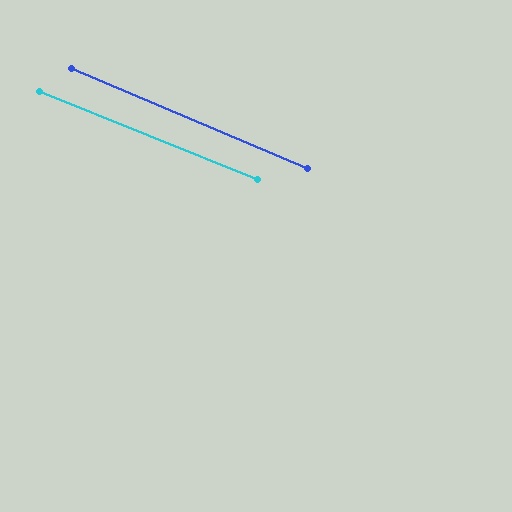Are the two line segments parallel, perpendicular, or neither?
Parallel — their directions differ by only 1.1°.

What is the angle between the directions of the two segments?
Approximately 1 degree.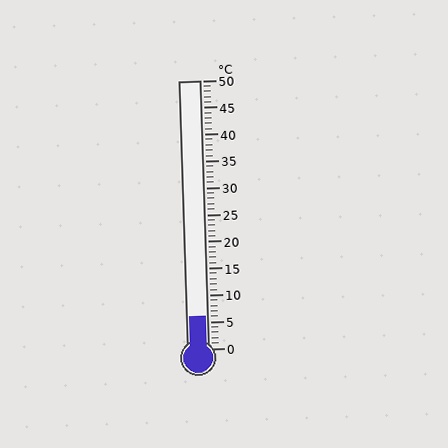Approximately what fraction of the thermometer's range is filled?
The thermometer is filled to approximately 10% of its range.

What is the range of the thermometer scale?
The thermometer scale ranges from 0°C to 50°C.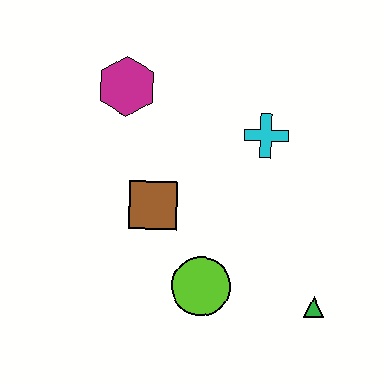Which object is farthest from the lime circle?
The magenta hexagon is farthest from the lime circle.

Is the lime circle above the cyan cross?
No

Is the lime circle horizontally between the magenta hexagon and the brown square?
No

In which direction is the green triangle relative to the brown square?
The green triangle is to the right of the brown square.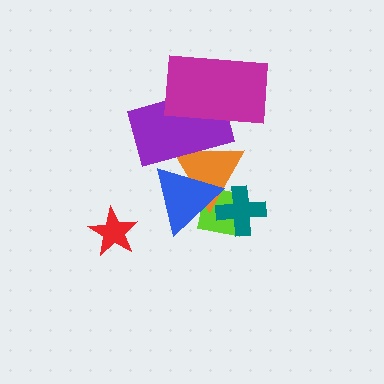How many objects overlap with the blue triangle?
4 objects overlap with the blue triangle.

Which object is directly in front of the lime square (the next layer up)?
The orange triangle is directly in front of the lime square.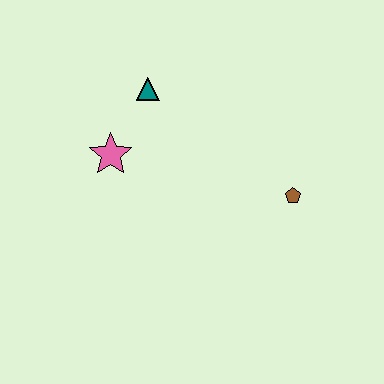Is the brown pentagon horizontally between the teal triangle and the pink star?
No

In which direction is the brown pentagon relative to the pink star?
The brown pentagon is to the right of the pink star.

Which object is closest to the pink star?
The teal triangle is closest to the pink star.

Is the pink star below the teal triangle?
Yes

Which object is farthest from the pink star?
The brown pentagon is farthest from the pink star.